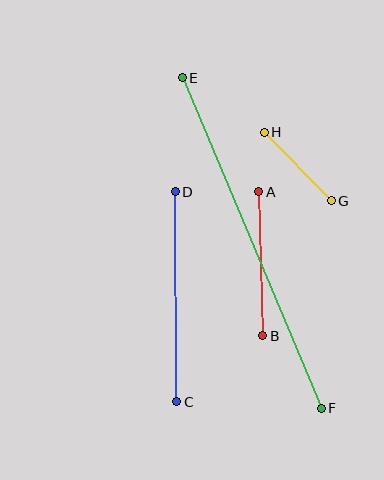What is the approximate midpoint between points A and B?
The midpoint is at approximately (261, 264) pixels.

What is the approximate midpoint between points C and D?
The midpoint is at approximately (176, 297) pixels.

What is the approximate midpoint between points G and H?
The midpoint is at approximately (298, 167) pixels.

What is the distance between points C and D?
The distance is approximately 210 pixels.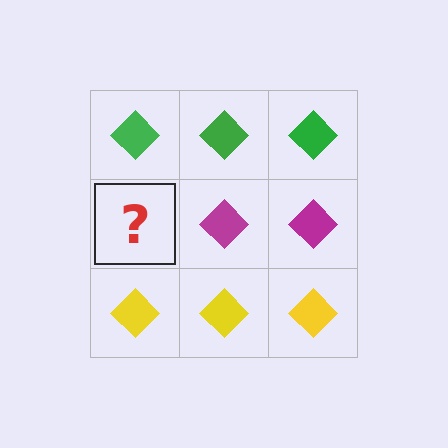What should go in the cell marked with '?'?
The missing cell should contain a magenta diamond.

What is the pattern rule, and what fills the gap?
The rule is that each row has a consistent color. The gap should be filled with a magenta diamond.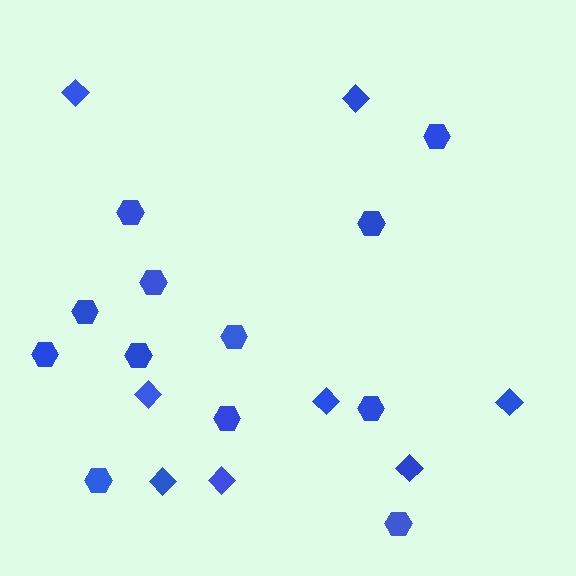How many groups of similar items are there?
There are 2 groups: one group of diamonds (8) and one group of hexagons (12).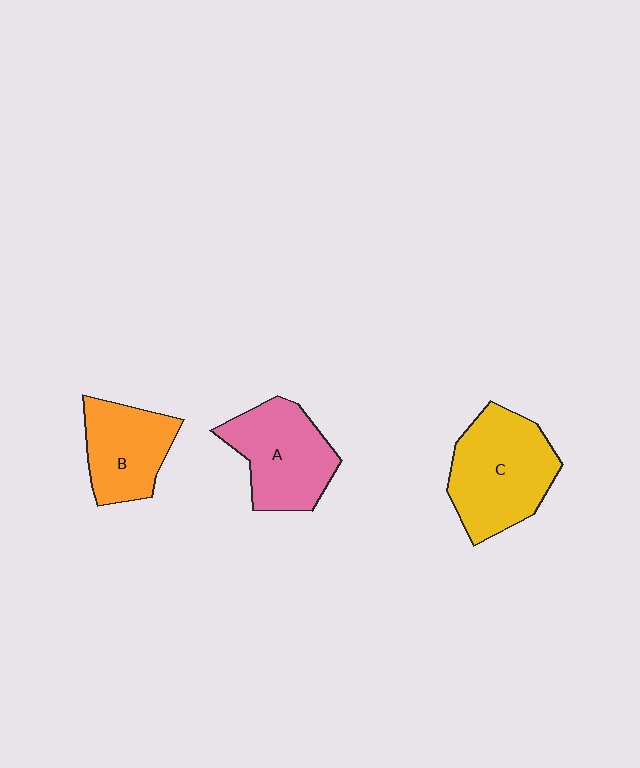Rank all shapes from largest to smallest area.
From largest to smallest: C (yellow), A (pink), B (orange).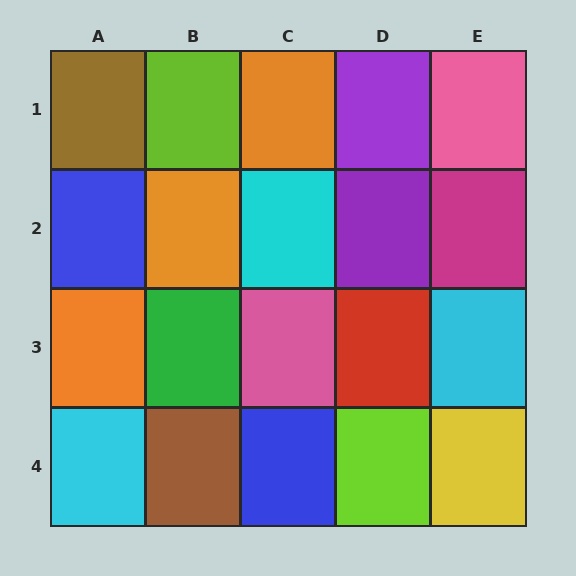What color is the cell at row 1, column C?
Orange.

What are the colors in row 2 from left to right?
Blue, orange, cyan, purple, magenta.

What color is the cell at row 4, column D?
Lime.